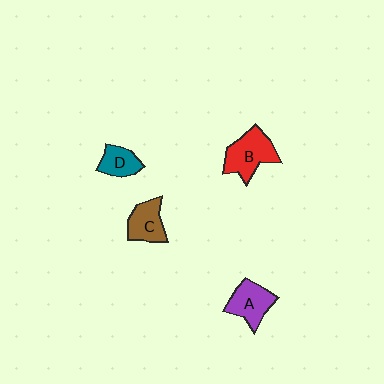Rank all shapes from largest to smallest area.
From largest to smallest: B (red), A (purple), C (brown), D (teal).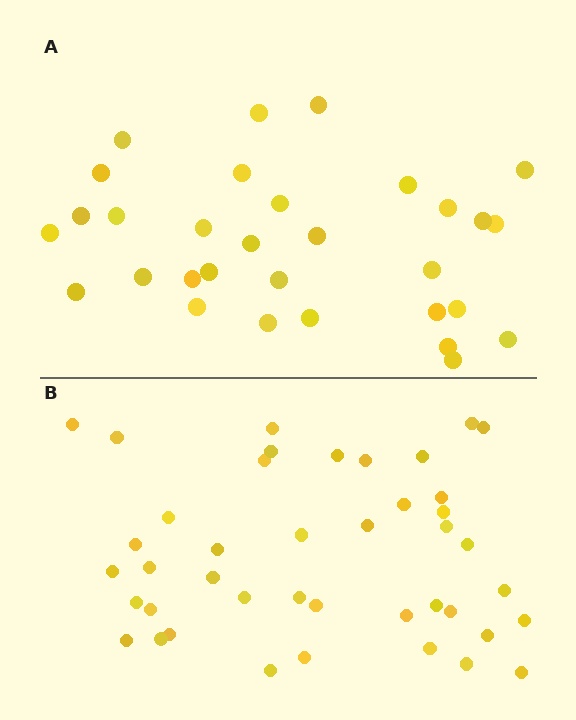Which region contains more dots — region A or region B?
Region B (the bottom region) has more dots.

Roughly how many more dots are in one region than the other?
Region B has roughly 12 or so more dots than region A.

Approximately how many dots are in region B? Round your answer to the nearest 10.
About 40 dots. (The exact count is 42, which rounds to 40.)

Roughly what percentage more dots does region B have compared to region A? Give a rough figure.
About 35% more.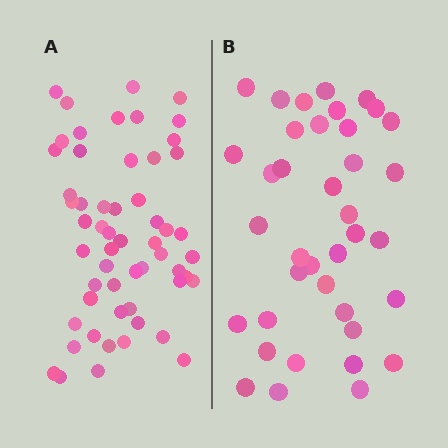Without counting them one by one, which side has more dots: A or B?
Region A (the left region) has more dots.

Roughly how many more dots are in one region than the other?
Region A has approximately 20 more dots than region B.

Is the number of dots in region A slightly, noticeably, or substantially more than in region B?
Region A has substantially more. The ratio is roughly 1.5 to 1.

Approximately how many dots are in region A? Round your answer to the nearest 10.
About 60 dots. (The exact count is 56, which rounds to 60.)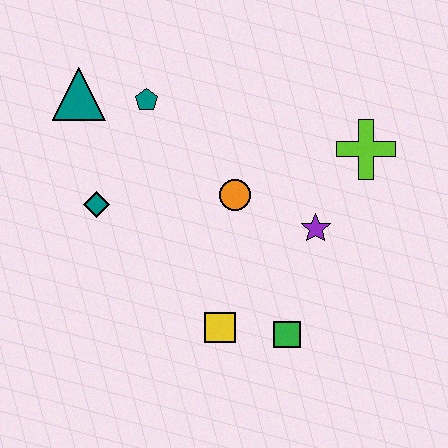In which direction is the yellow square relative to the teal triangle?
The yellow square is below the teal triangle.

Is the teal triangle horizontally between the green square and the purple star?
No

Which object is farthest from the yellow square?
The teal triangle is farthest from the yellow square.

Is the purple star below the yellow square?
No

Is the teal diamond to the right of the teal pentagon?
No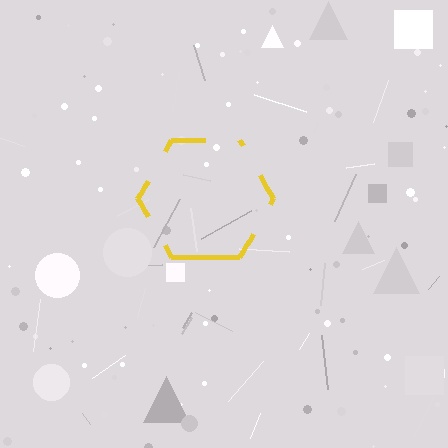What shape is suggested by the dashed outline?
The dashed outline suggests a hexagon.